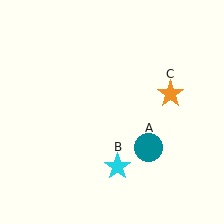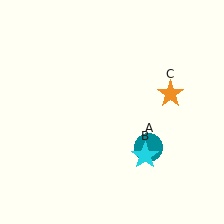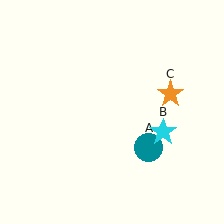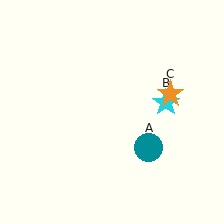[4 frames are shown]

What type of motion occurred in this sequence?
The cyan star (object B) rotated counterclockwise around the center of the scene.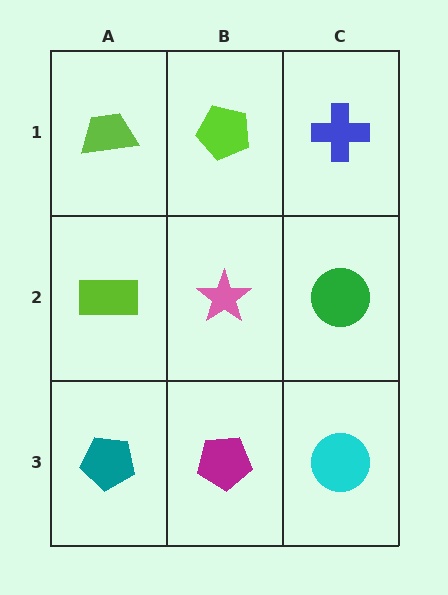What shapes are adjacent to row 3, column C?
A green circle (row 2, column C), a magenta pentagon (row 3, column B).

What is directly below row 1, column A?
A lime rectangle.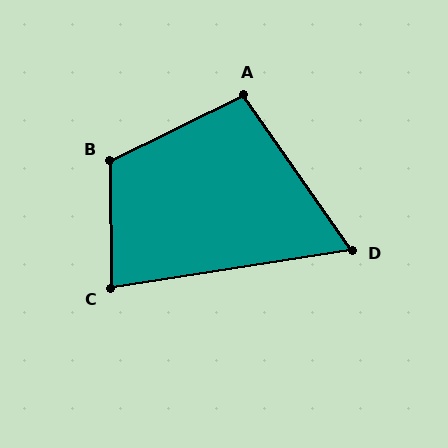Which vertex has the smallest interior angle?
D, at approximately 64 degrees.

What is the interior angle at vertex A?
Approximately 99 degrees (obtuse).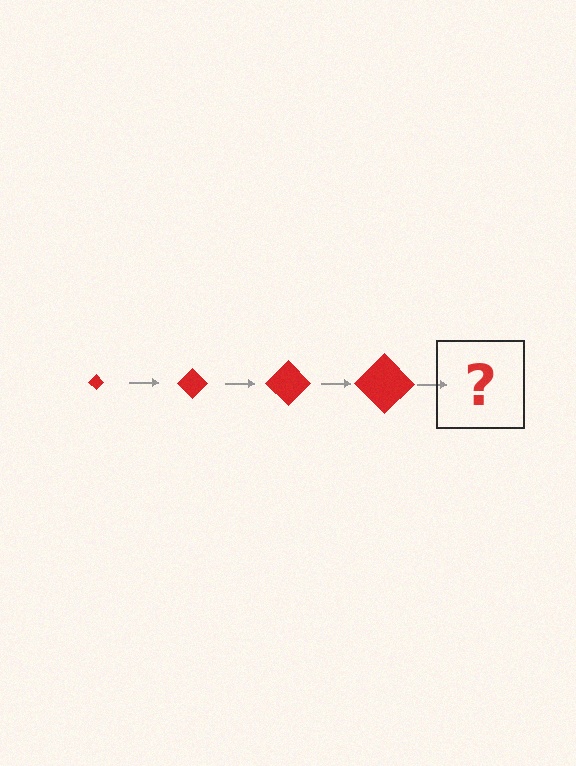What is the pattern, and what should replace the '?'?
The pattern is that the diamond gets progressively larger each step. The '?' should be a red diamond, larger than the previous one.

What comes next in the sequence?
The next element should be a red diamond, larger than the previous one.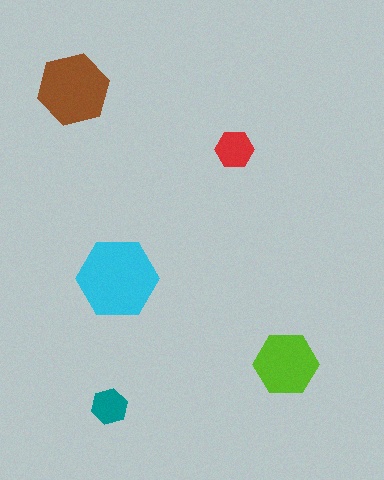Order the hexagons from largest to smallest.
the cyan one, the brown one, the lime one, the red one, the teal one.